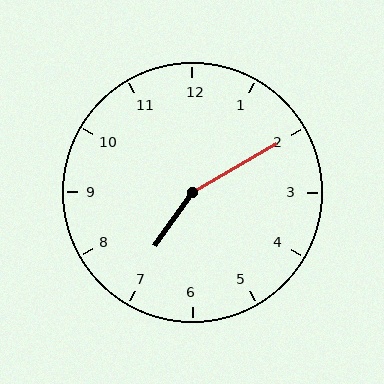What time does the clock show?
7:10.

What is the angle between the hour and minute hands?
Approximately 155 degrees.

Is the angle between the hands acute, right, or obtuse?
It is obtuse.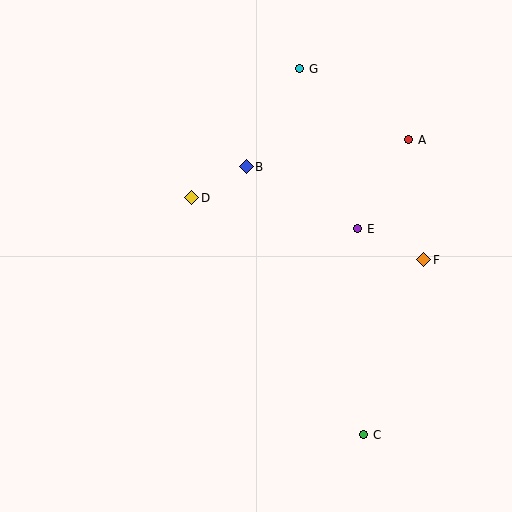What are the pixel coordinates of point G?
Point G is at (300, 69).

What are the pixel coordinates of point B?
Point B is at (246, 167).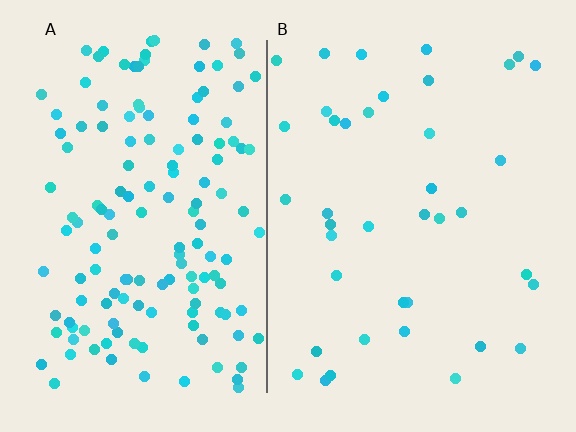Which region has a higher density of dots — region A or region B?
A (the left).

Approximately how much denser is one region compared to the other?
Approximately 3.7× — region A over region B.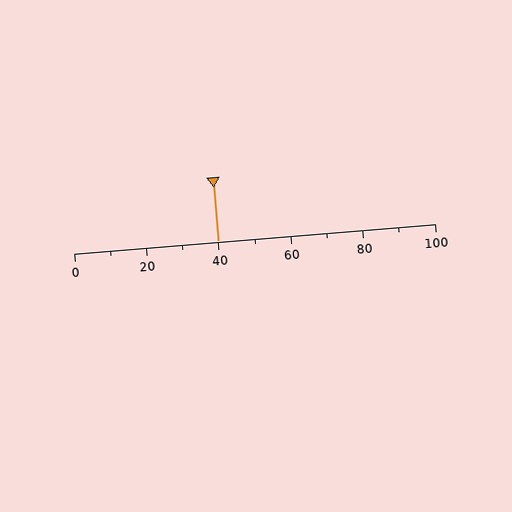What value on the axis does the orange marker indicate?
The marker indicates approximately 40.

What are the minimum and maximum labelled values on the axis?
The axis runs from 0 to 100.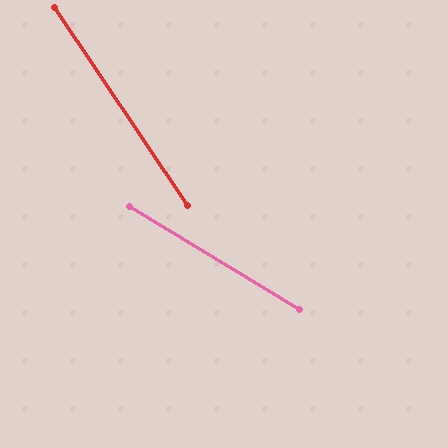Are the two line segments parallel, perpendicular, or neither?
Neither parallel nor perpendicular — they differ by about 25°.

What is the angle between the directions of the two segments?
Approximately 25 degrees.